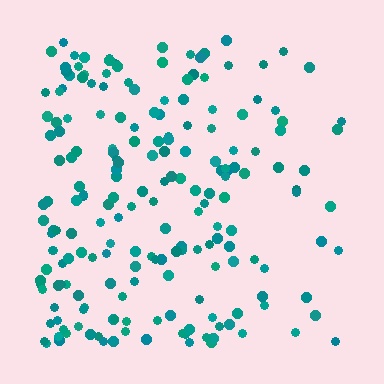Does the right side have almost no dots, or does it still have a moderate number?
Still a moderate number, just noticeably fewer than the left.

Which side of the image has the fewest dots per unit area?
The right.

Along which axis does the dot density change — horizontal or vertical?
Horizontal.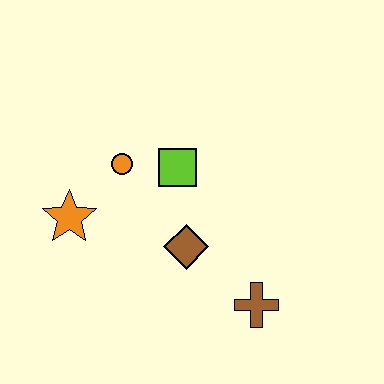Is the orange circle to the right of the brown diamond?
No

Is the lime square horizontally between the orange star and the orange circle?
No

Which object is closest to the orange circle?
The lime square is closest to the orange circle.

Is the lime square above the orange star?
Yes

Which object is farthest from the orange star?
The brown cross is farthest from the orange star.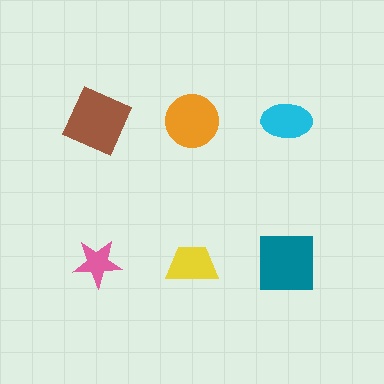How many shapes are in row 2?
3 shapes.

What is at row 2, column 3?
A teal square.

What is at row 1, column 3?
A cyan ellipse.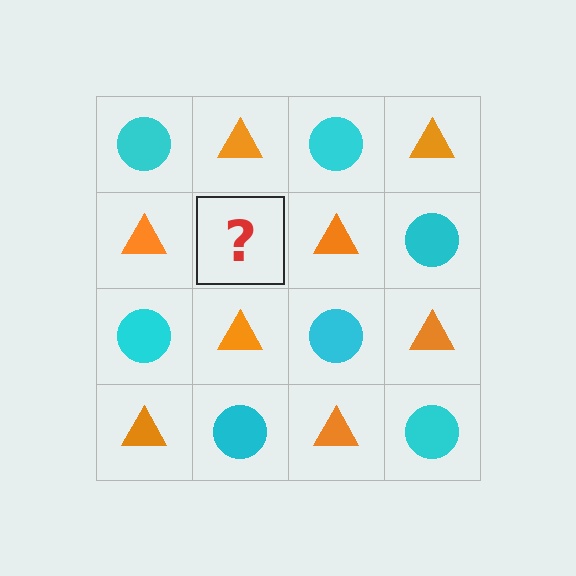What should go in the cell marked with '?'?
The missing cell should contain a cyan circle.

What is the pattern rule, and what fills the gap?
The rule is that it alternates cyan circle and orange triangle in a checkerboard pattern. The gap should be filled with a cyan circle.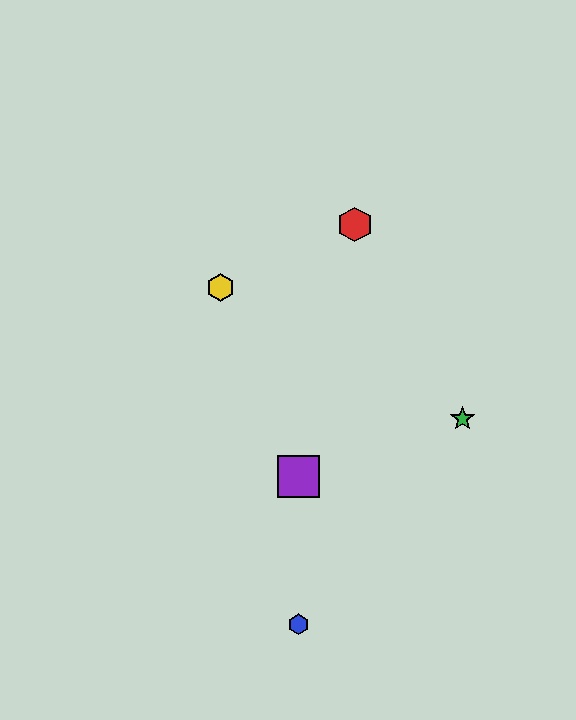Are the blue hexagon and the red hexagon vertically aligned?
No, the blue hexagon is at x≈299 and the red hexagon is at x≈355.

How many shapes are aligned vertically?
2 shapes (the blue hexagon, the purple square) are aligned vertically.